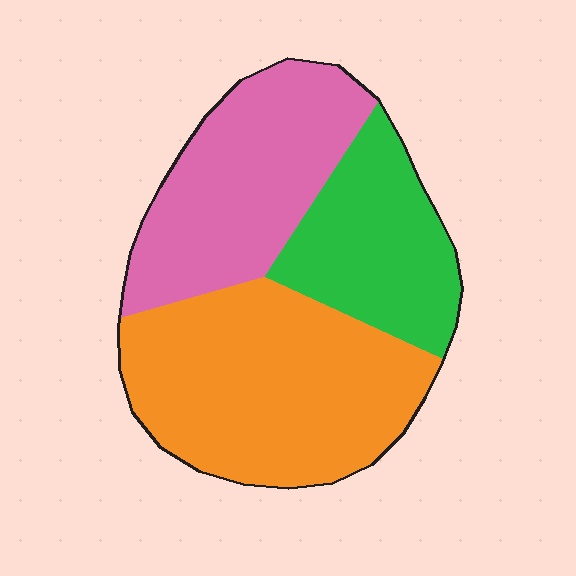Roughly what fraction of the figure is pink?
Pink takes up about one third (1/3) of the figure.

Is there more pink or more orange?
Orange.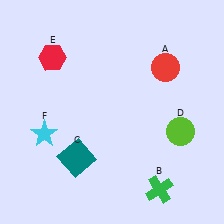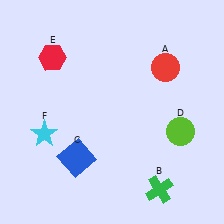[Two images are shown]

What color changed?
The square (C) changed from teal in Image 1 to blue in Image 2.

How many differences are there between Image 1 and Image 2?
There is 1 difference between the two images.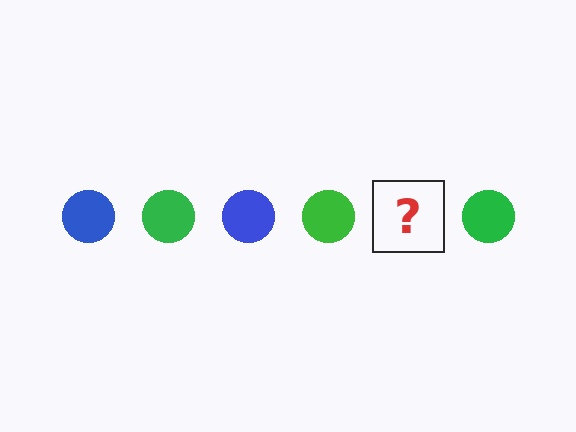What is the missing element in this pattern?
The missing element is a blue circle.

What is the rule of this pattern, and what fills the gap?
The rule is that the pattern cycles through blue, green circles. The gap should be filled with a blue circle.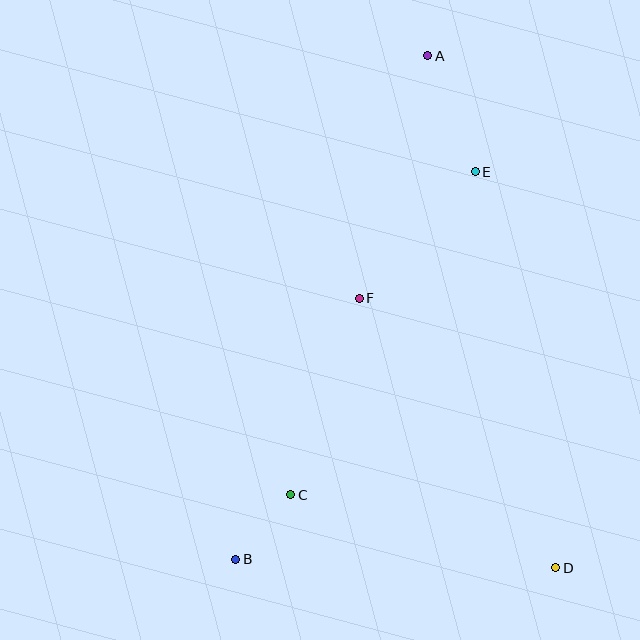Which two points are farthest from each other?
Points A and B are farthest from each other.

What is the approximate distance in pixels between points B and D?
The distance between B and D is approximately 320 pixels.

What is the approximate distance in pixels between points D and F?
The distance between D and F is approximately 334 pixels.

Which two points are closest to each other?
Points B and C are closest to each other.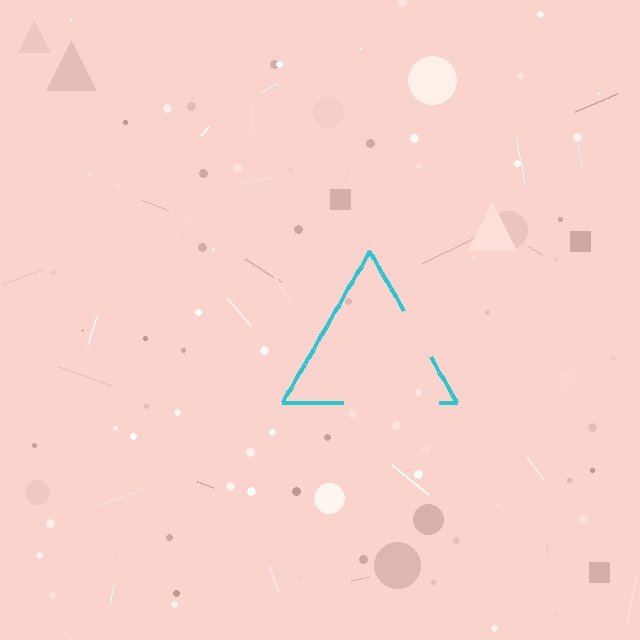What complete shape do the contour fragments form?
The contour fragments form a triangle.